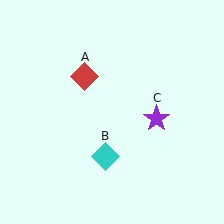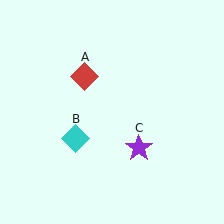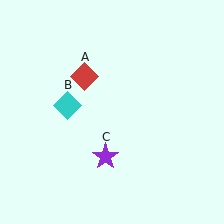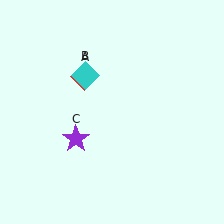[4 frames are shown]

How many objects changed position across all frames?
2 objects changed position: cyan diamond (object B), purple star (object C).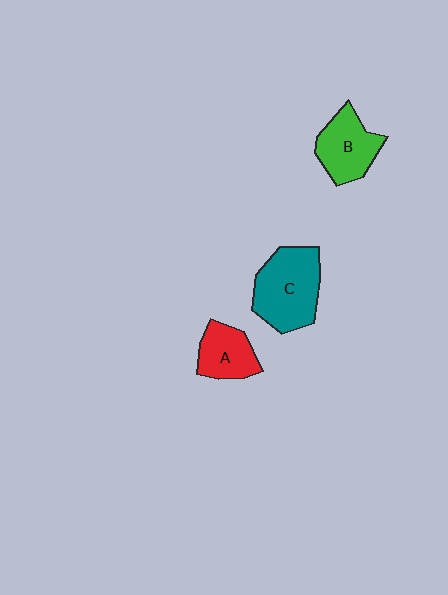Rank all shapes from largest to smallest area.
From largest to smallest: C (teal), B (green), A (red).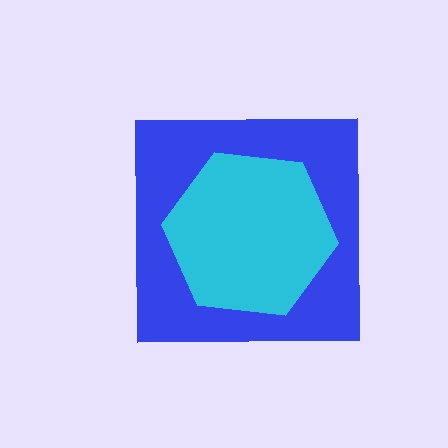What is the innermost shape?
The cyan hexagon.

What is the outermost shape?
The blue square.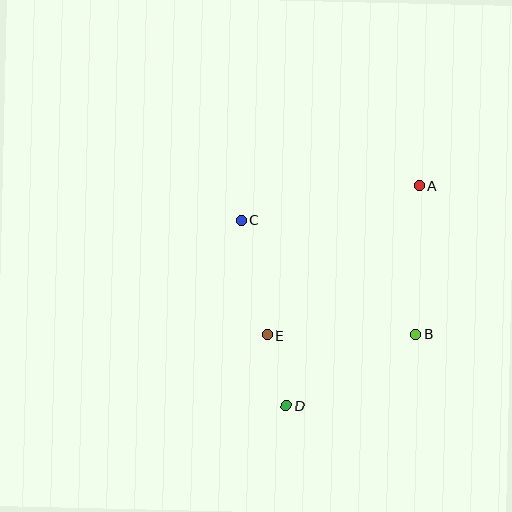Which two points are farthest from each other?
Points A and D are farthest from each other.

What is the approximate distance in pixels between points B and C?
The distance between B and C is approximately 209 pixels.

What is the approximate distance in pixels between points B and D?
The distance between B and D is approximately 148 pixels.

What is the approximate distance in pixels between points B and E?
The distance between B and E is approximately 148 pixels.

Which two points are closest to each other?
Points D and E are closest to each other.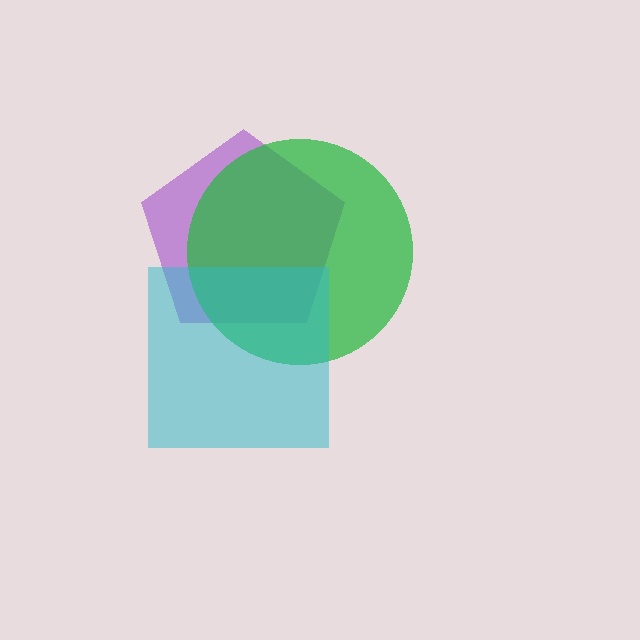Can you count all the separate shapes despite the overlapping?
Yes, there are 3 separate shapes.